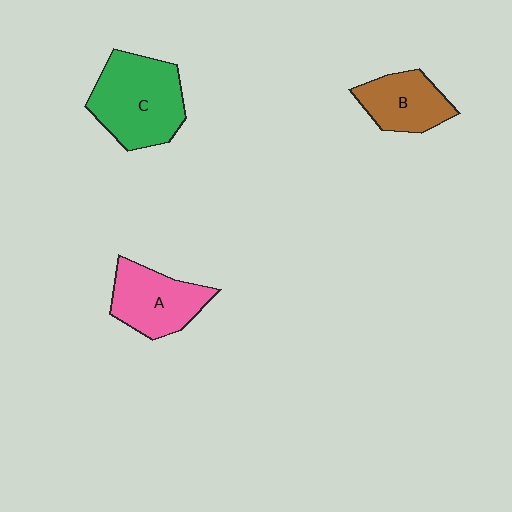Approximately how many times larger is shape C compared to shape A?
Approximately 1.4 times.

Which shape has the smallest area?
Shape B (brown).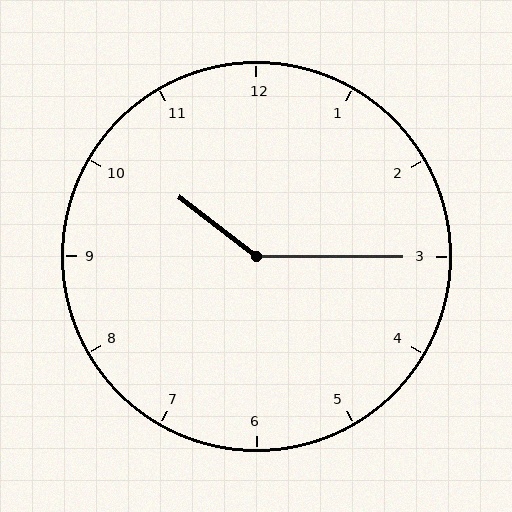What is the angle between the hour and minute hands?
Approximately 142 degrees.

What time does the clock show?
10:15.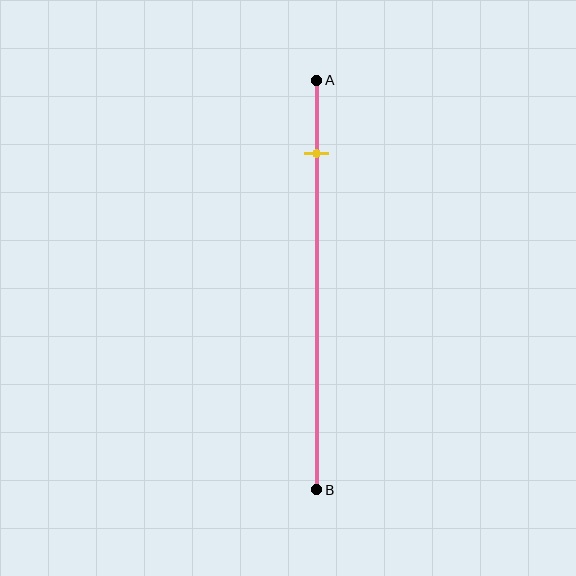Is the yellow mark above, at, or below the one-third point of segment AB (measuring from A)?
The yellow mark is above the one-third point of segment AB.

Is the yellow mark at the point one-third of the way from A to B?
No, the mark is at about 20% from A, not at the 33% one-third point.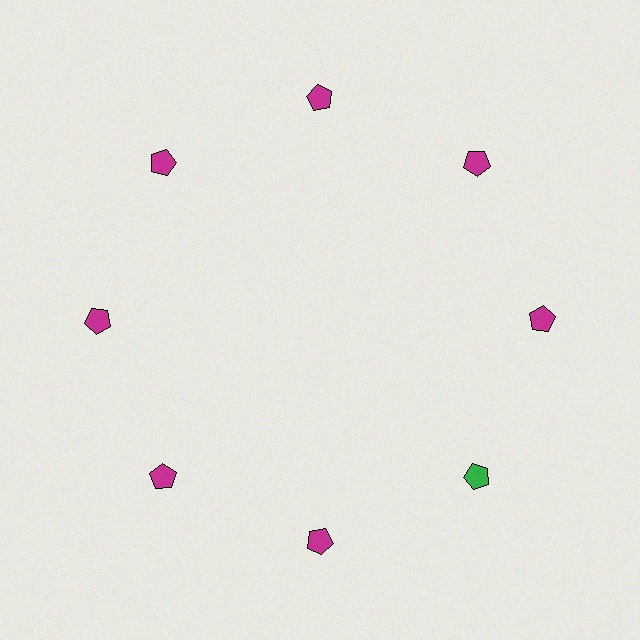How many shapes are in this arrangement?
There are 8 shapes arranged in a ring pattern.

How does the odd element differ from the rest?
It has a different color: green instead of magenta.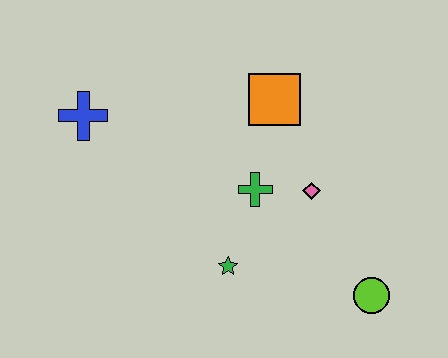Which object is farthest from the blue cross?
The lime circle is farthest from the blue cross.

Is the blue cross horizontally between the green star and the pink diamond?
No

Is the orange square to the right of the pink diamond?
No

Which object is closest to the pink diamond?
The green cross is closest to the pink diamond.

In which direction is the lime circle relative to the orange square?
The lime circle is below the orange square.